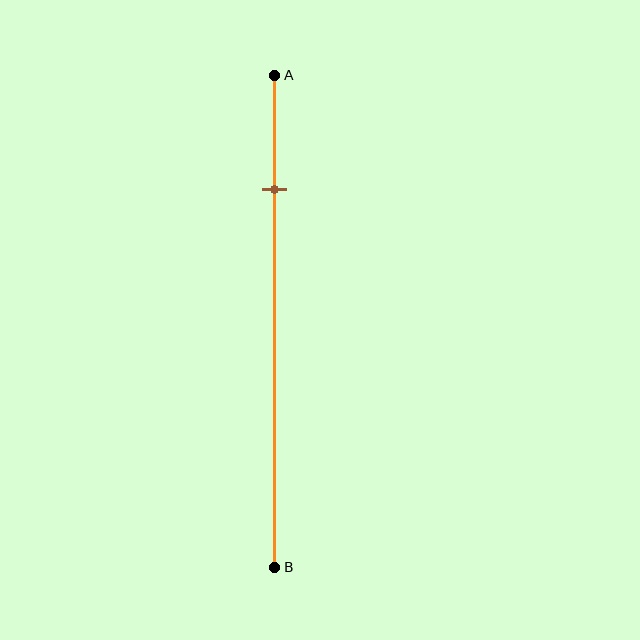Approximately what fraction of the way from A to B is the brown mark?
The brown mark is approximately 25% of the way from A to B.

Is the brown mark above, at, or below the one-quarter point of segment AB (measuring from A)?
The brown mark is approximately at the one-quarter point of segment AB.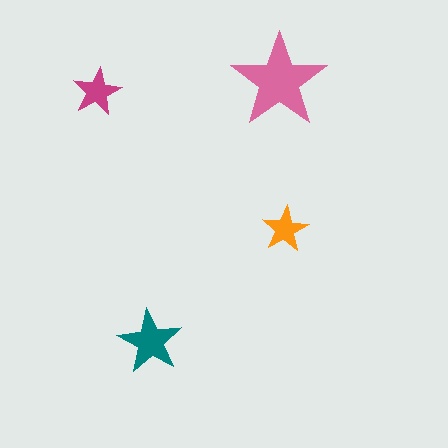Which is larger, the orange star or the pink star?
The pink one.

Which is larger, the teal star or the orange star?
The teal one.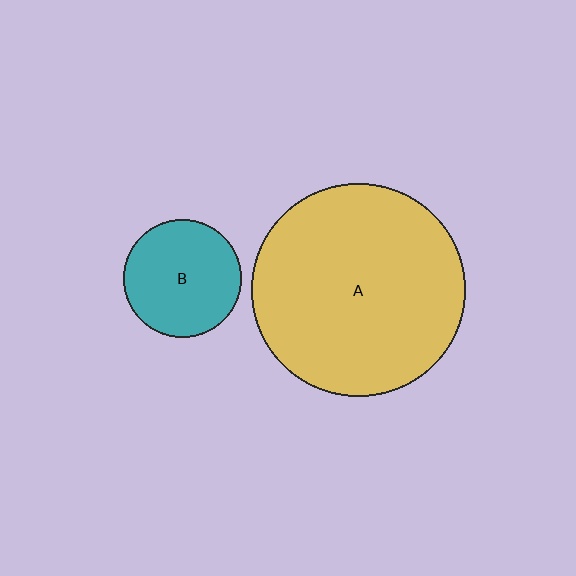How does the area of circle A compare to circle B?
Approximately 3.3 times.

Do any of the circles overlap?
No, none of the circles overlap.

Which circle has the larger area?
Circle A (yellow).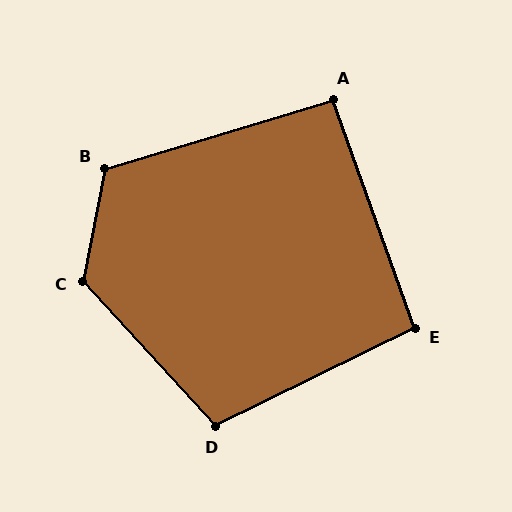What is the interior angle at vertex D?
Approximately 107 degrees (obtuse).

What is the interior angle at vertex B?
Approximately 118 degrees (obtuse).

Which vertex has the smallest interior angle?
A, at approximately 93 degrees.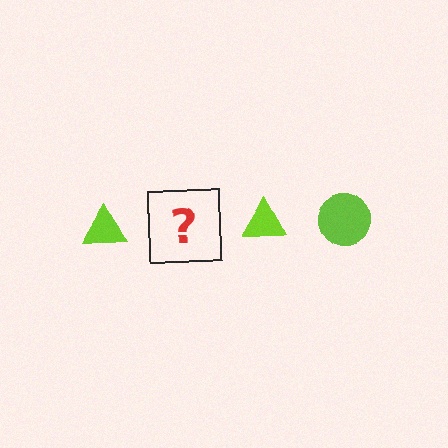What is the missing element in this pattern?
The missing element is a lime circle.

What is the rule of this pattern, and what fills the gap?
The rule is that the pattern cycles through triangle, circle shapes in lime. The gap should be filled with a lime circle.